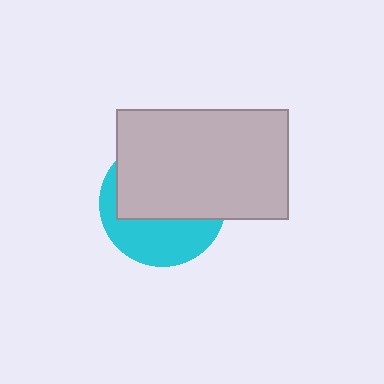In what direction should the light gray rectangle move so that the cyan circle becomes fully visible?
The light gray rectangle should move up. That is the shortest direction to clear the overlap and leave the cyan circle fully visible.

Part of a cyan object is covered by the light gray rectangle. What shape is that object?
It is a circle.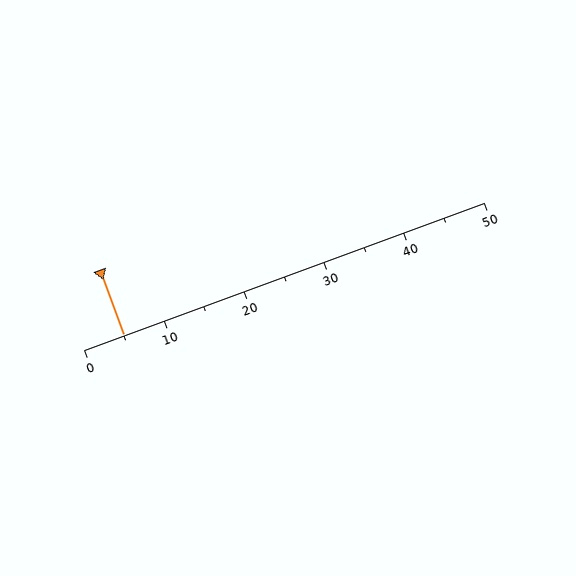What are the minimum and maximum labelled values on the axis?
The axis runs from 0 to 50.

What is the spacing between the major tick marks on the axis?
The major ticks are spaced 10 apart.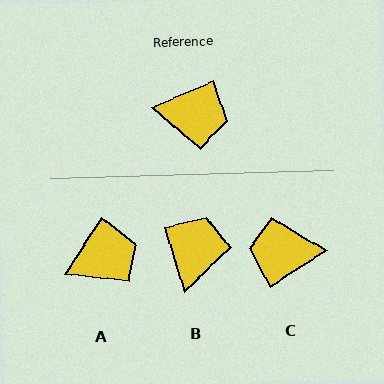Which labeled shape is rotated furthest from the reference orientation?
C, about 170 degrees away.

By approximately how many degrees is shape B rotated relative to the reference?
Approximately 85 degrees counter-clockwise.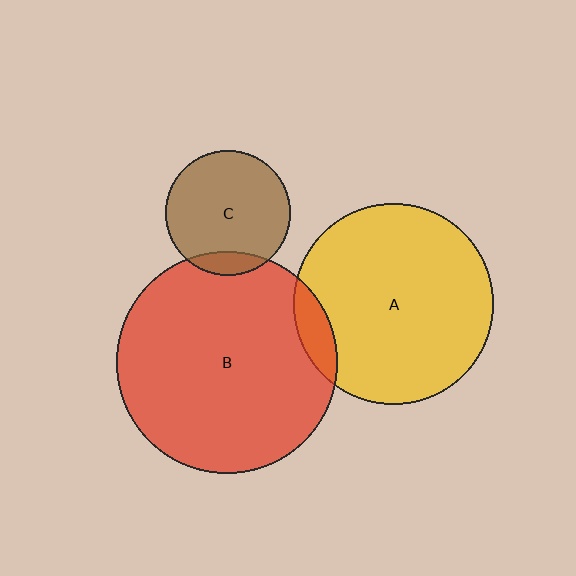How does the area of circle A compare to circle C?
Approximately 2.6 times.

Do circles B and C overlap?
Yes.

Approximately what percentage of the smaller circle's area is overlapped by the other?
Approximately 10%.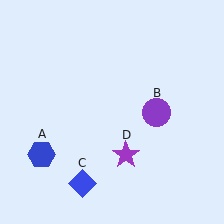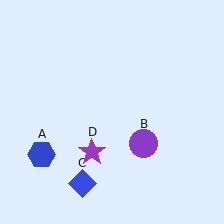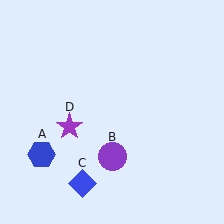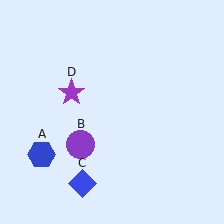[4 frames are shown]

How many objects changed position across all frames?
2 objects changed position: purple circle (object B), purple star (object D).